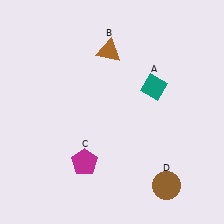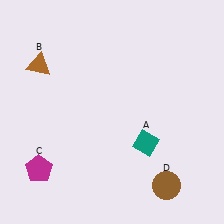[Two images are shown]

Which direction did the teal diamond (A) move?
The teal diamond (A) moved down.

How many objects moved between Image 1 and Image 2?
3 objects moved between the two images.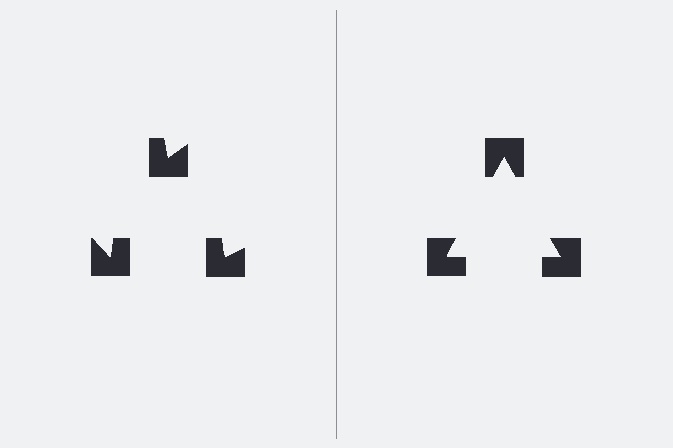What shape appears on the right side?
An illusory triangle.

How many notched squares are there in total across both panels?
6 — 3 on each side.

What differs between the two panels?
The notched squares are positioned identically on both sides; only the wedge orientations differ. On the right they align to a triangle; on the left they are misaligned.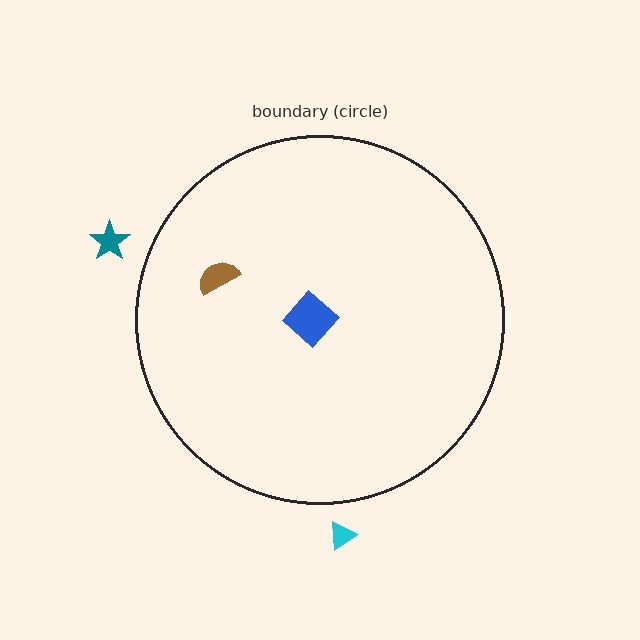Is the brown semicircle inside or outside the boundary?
Inside.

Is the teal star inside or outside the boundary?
Outside.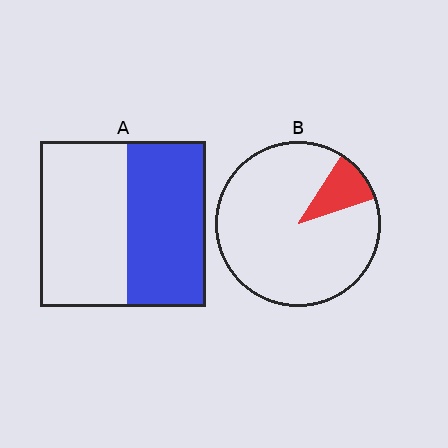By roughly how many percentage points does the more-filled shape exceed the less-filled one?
By roughly 35 percentage points (A over B).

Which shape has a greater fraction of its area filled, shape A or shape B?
Shape A.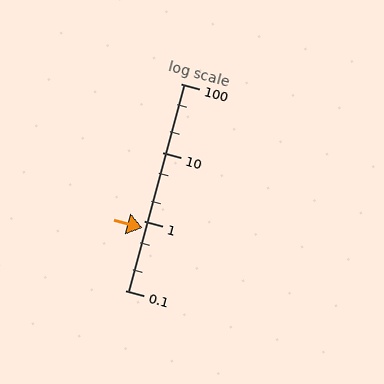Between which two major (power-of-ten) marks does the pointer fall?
The pointer is between 0.1 and 1.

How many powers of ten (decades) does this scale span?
The scale spans 3 decades, from 0.1 to 100.